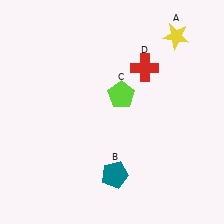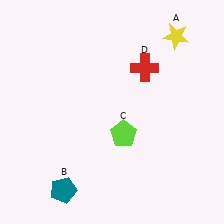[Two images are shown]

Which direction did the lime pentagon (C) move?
The lime pentagon (C) moved down.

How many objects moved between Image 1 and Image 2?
2 objects moved between the two images.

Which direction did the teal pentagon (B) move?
The teal pentagon (B) moved left.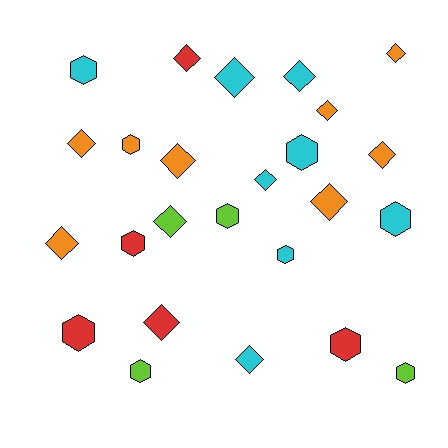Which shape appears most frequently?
Diamond, with 14 objects.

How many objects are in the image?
There are 25 objects.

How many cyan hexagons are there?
There are 4 cyan hexagons.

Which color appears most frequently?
Orange, with 8 objects.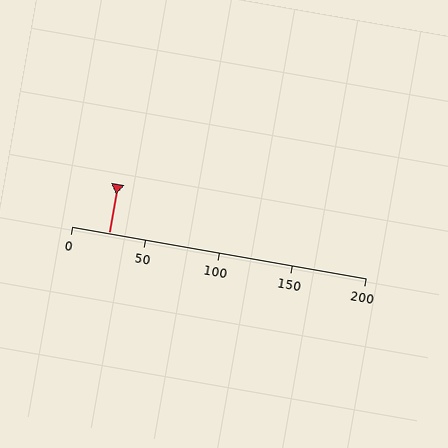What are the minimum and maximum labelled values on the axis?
The axis runs from 0 to 200.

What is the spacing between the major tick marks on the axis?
The major ticks are spaced 50 apart.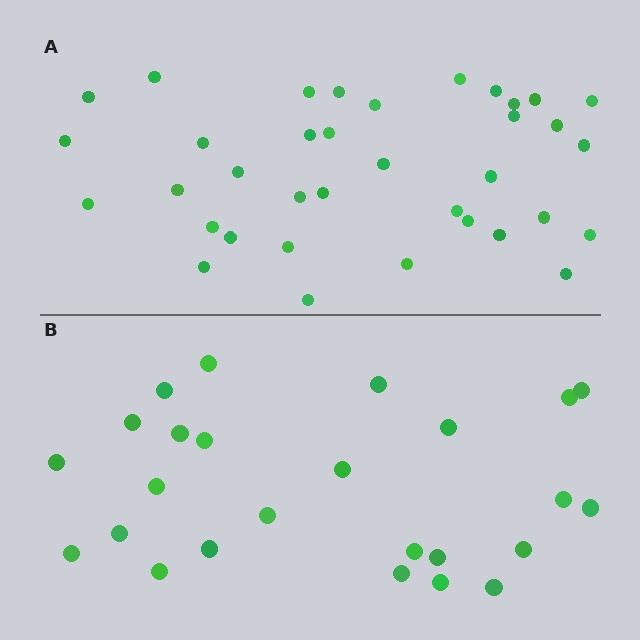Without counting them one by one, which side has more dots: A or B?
Region A (the top region) has more dots.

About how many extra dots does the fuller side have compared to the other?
Region A has roughly 12 or so more dots than region B.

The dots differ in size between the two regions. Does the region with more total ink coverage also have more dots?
No. Region B has more total ink coverage because its dots are larger, but region A actually contains more individual dots. Total area can be misleading — the number of items is what matters here.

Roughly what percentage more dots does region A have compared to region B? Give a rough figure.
About 45% more.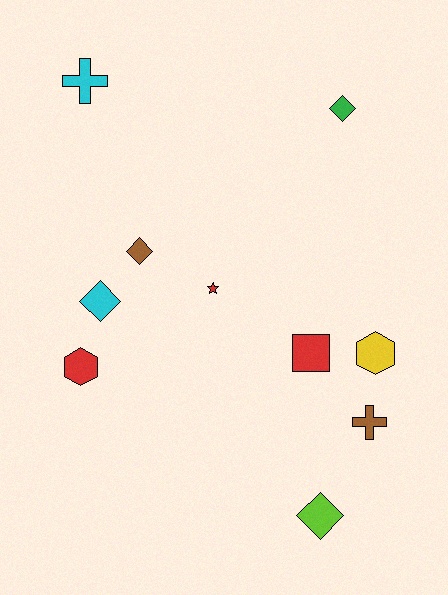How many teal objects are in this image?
There are no teal objects.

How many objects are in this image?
There are 10 objects.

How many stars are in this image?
There is 1 star.